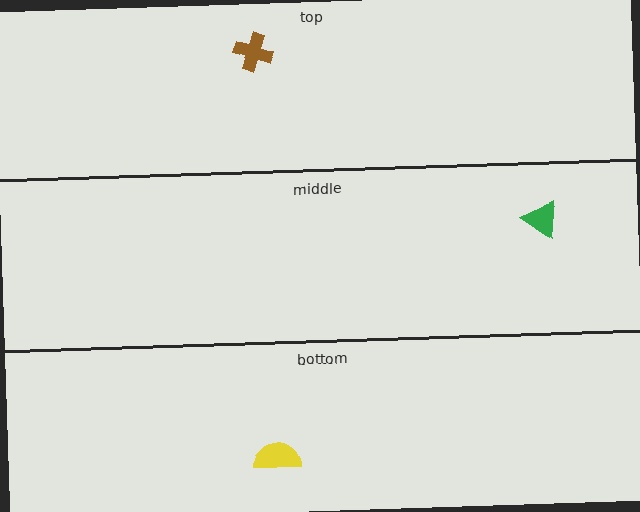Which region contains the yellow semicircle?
The bottom region.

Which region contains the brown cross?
The top region.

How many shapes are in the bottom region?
1.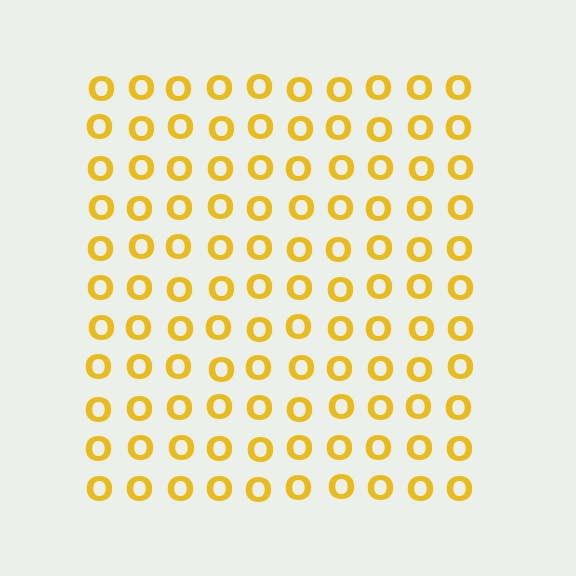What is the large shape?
The large shape is a square.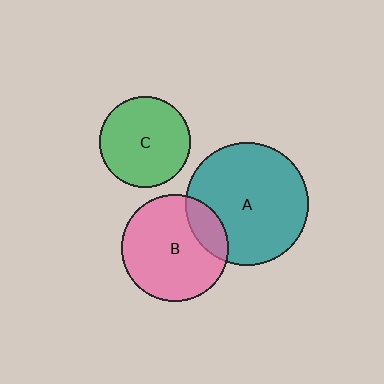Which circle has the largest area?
Circle A (teal).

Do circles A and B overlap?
Yes.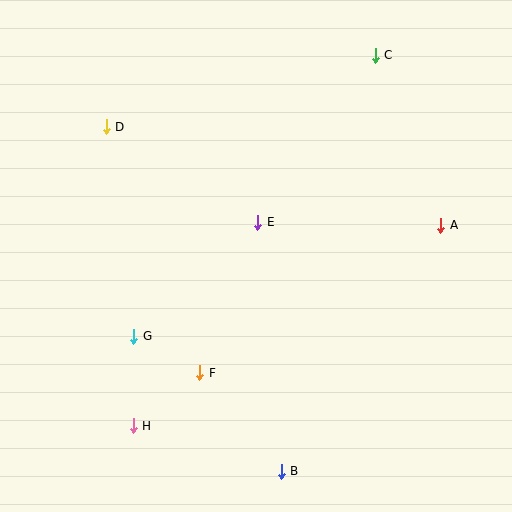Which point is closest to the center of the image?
Point E at (258, 222) is closest to the center.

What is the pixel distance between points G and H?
The distance between G and H is 90 pixels.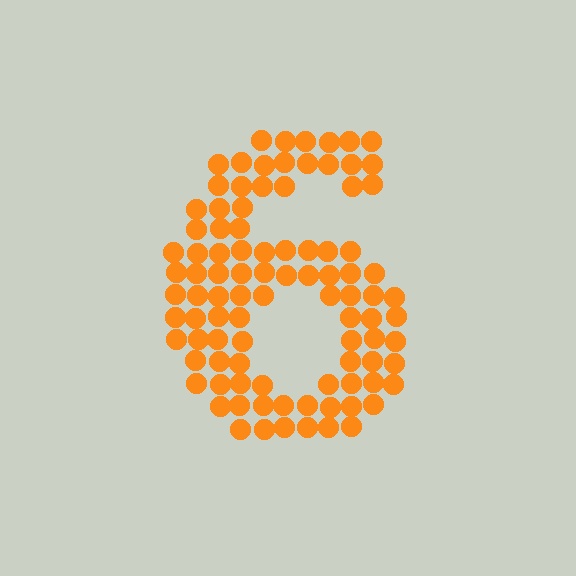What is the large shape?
The large shape is the digit 6.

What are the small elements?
The small elements are circles.